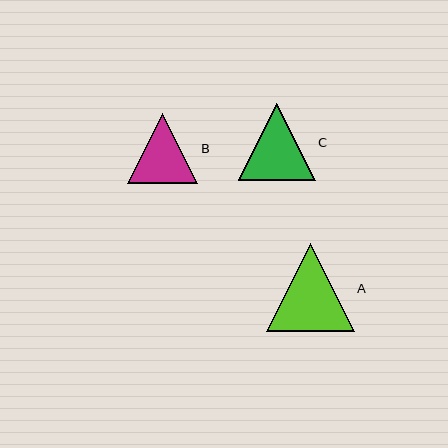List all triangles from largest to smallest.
From largest to smallest: A, C, B.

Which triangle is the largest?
Triangle A is the largest with a size of approximately 88 pixels.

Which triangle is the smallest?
Triangle B is the smallest with a size of approximately 70 pixels.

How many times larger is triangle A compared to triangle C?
Triangle A is approximately 1.1 times the size of triangle C.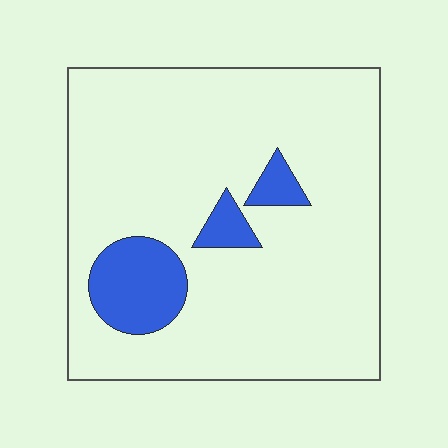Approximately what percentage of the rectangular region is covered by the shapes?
Approximately 10%.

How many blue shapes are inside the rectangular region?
3.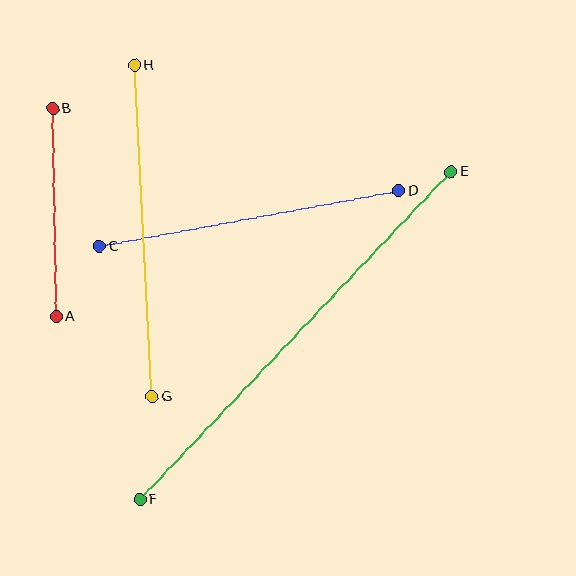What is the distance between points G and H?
The distance is approximately 332 pixels.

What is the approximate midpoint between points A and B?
The midpoint is at approximately (55, 213) pixels.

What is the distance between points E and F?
The distance is approximately 452 pixels.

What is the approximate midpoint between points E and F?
The midpoint is at approximately (295, 336) pixels.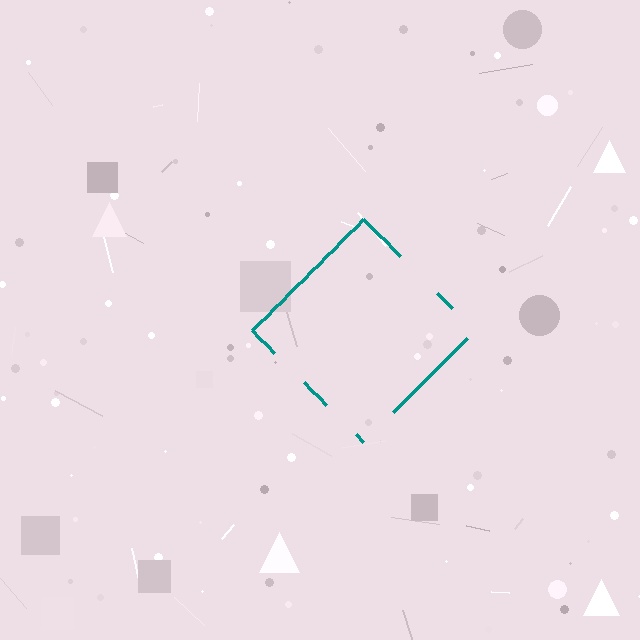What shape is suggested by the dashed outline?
The dashed outline suggests a diamond.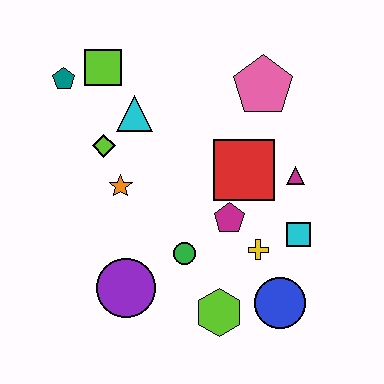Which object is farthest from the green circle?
The teal pentagon is farthest from the green circle.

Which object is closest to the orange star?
The lime diamond is closest to the orange star.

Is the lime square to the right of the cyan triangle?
No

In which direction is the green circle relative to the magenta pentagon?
The green circle is to the left of the magenta pentagon.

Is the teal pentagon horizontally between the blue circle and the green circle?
No